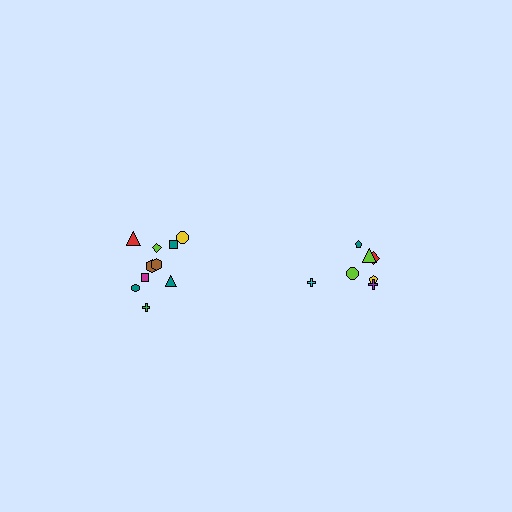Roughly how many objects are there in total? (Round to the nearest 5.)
Roughly 15 objects in total.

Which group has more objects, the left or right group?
The left group.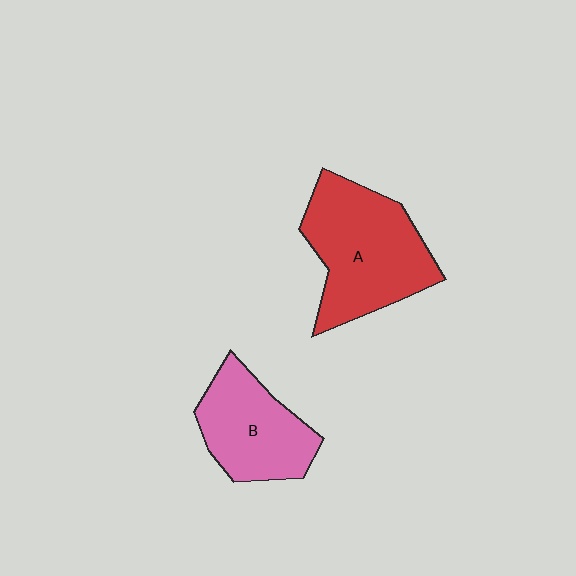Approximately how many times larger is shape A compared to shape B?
Approximately 1.4 times.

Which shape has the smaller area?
Shape B (pink).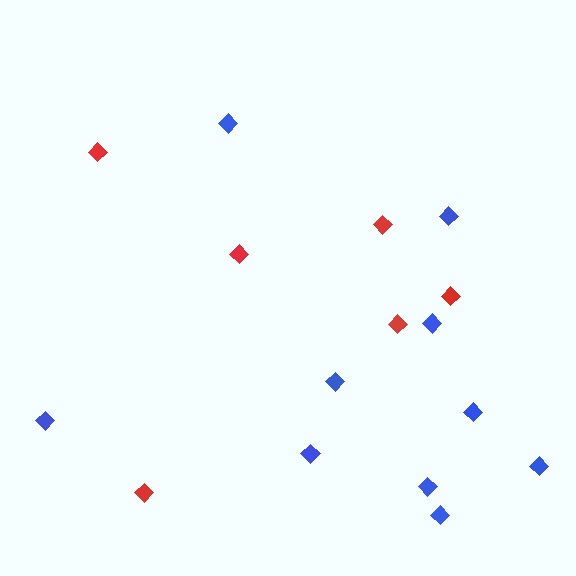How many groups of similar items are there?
There are 2 groups: one group of blue diamonds (10) and one group of red diamonds (6).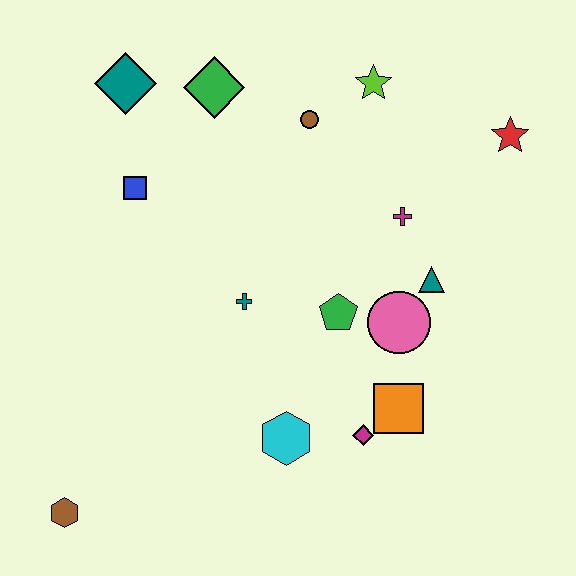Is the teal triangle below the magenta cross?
Yes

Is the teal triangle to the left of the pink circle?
No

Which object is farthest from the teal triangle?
The brown hexagon is farthest from the teal triangle.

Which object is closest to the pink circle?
The teal triangle is closest to the pink circle.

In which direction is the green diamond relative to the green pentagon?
The green diamond is above the green pentagon.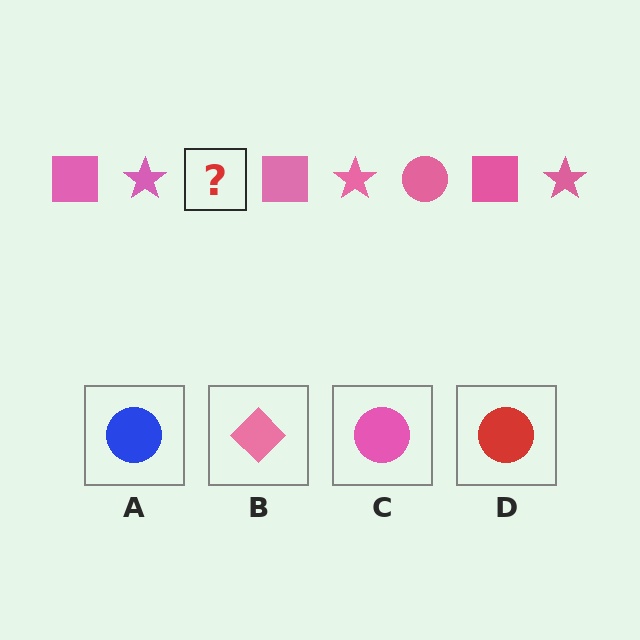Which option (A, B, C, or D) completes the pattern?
C.